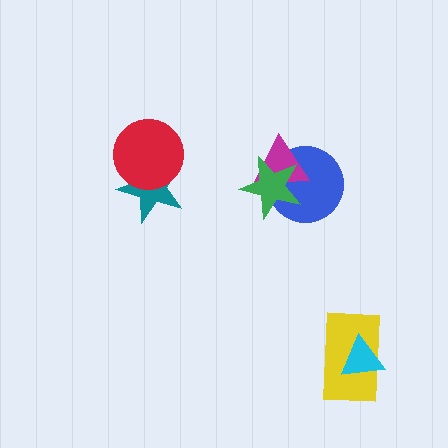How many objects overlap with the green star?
2 objects overlap with the green star.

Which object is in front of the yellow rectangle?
The cyan triangle is in front of the yellow rectangle.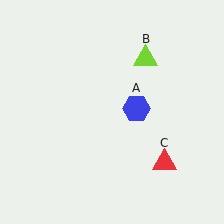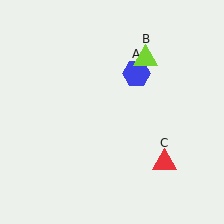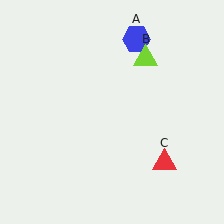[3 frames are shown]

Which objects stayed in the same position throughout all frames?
Lime triangle (object B) and red triangle (object C) remained stationary.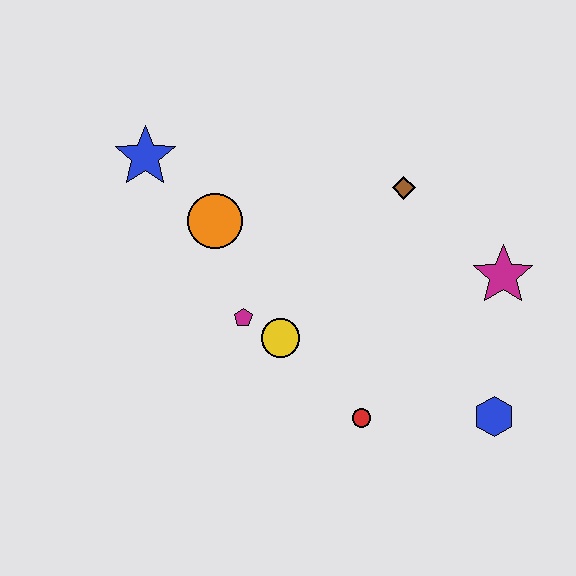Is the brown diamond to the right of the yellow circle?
Yes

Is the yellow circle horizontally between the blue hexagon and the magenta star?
No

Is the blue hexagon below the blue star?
Yes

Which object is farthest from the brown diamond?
The blue star is farthest from the brown diamond.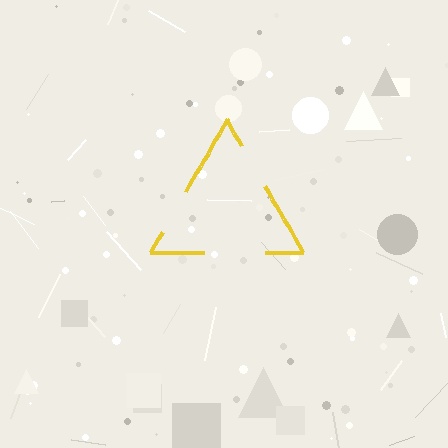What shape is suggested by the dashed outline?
The dashed outline suggests a triangle.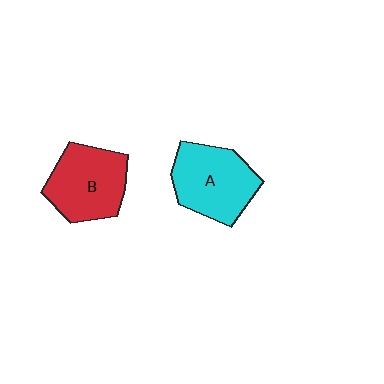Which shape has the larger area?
Shape A (cyan).